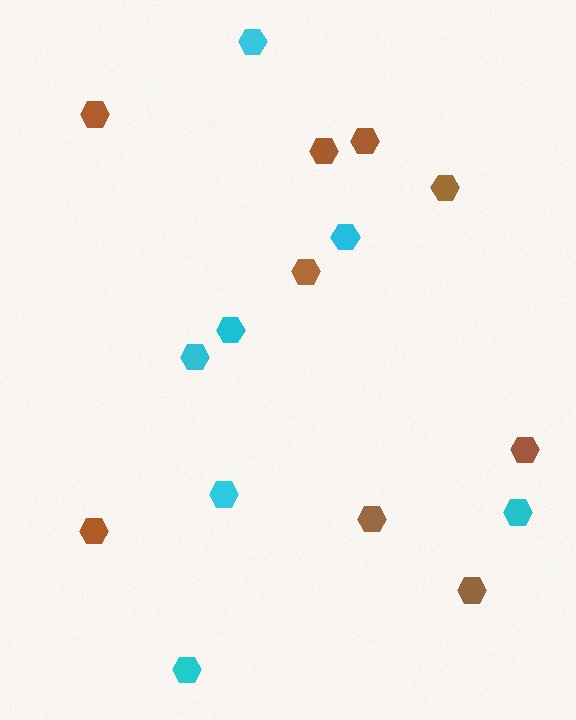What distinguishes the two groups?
There are 2 groups: one group of cyan hexagons (7) and one group of brown hexagons (9).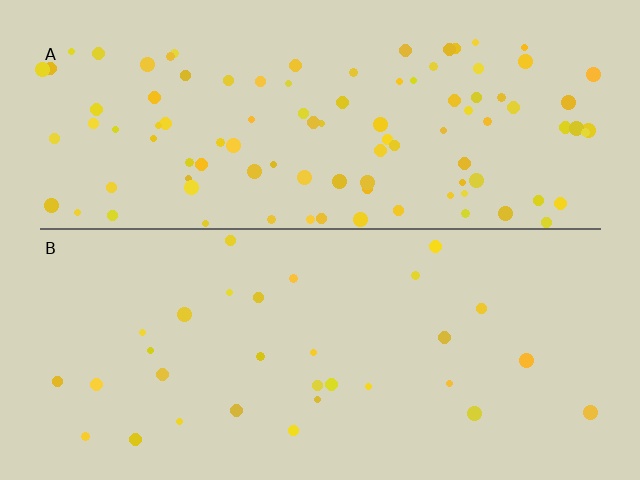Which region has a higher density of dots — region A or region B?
A (the top).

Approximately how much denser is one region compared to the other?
Approximately 3.3× — region A over region B.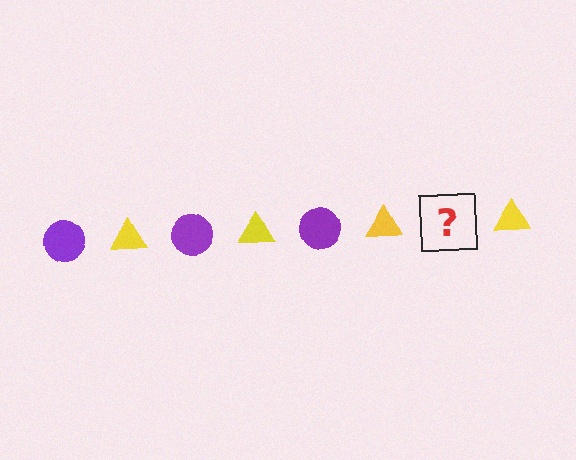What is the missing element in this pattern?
The missing element is a purple circle.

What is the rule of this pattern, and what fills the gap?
The rule is that the pattern alternates between purple circle and yellow triangle. The gap should be filled with a purple circle.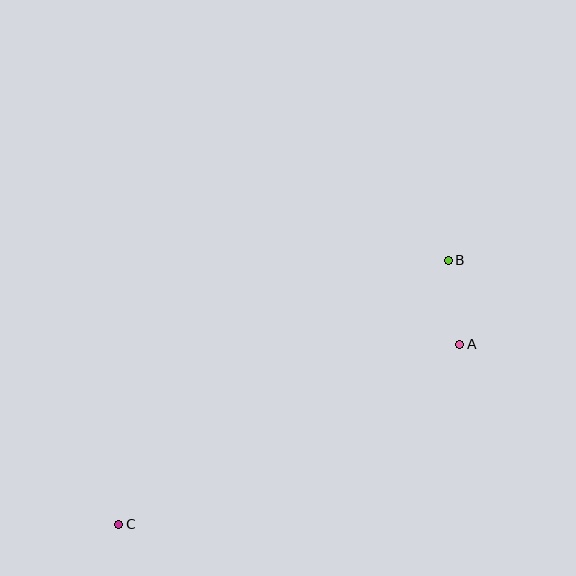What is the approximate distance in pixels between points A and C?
The distance between A and C is approximately 386 pixels.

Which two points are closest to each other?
Points A and B are closest to each other.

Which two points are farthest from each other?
Points B and C are farthest from each other.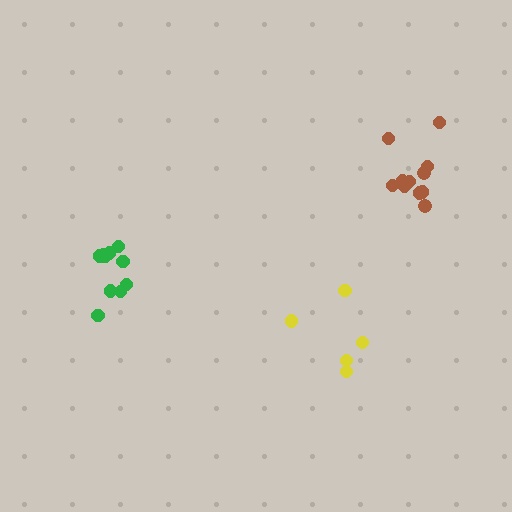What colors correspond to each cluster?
The clusters are colored: yellow, brown, green.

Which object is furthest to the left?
The green cluster is leftmost.